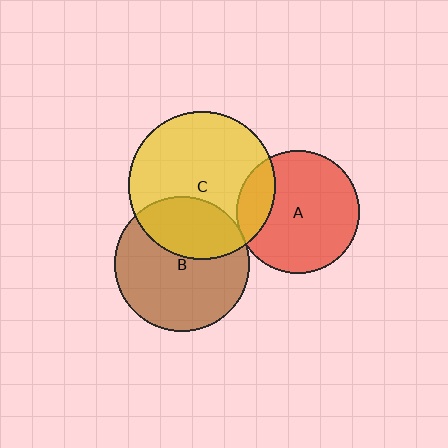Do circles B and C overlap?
Yes.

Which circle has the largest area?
Circle C (yellow).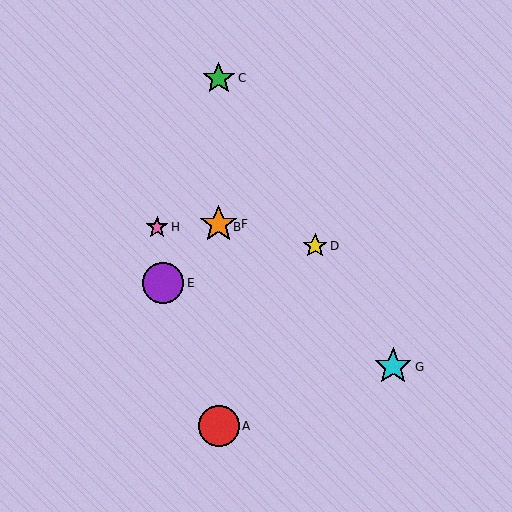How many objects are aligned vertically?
4 objects (A, B, C, F) are aligned vertically.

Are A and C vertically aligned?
Yes, both are at x≈219.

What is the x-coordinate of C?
Object C is at x≈219.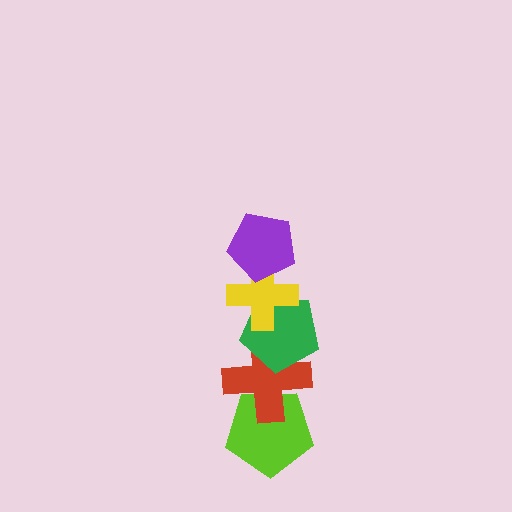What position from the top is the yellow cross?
The yellow cross is 2nd from the top.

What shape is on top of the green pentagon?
The yellow cross is on top of the green pentagon.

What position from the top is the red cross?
The red cross is 4th from the top.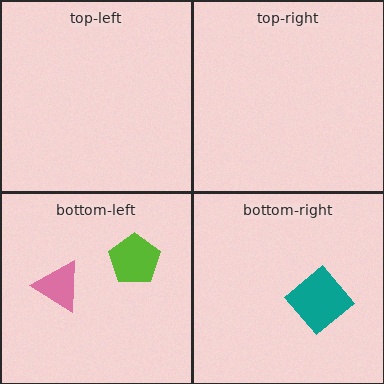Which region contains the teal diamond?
The bottom-right region.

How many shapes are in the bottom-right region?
1.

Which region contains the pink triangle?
The bottom-left region.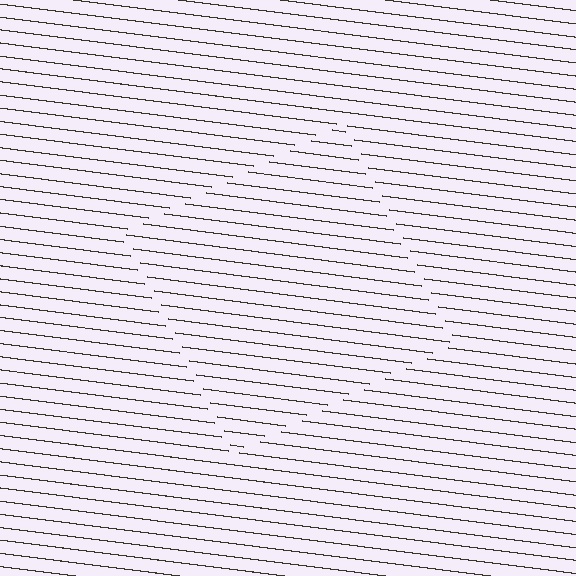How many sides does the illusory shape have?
4 sides — the line-ends trace a square.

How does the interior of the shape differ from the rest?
The interior of the shape contains the same grating, shifted by half a period — the contour is defined by the phase discontinuity where line-ends from the inner and outer gratings abut.